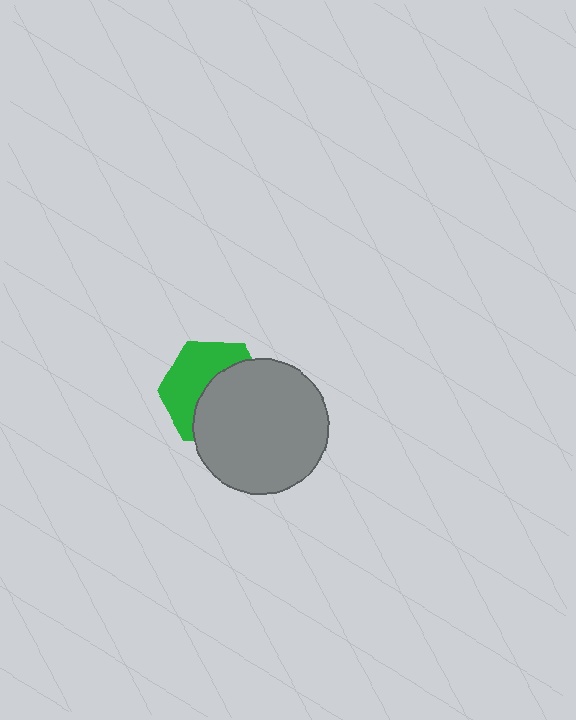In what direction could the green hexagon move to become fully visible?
The green hexagon could move toward the upper-left. That would shift it out from behind the gray circle entirely.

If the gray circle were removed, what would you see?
You would see the complete green hexagon.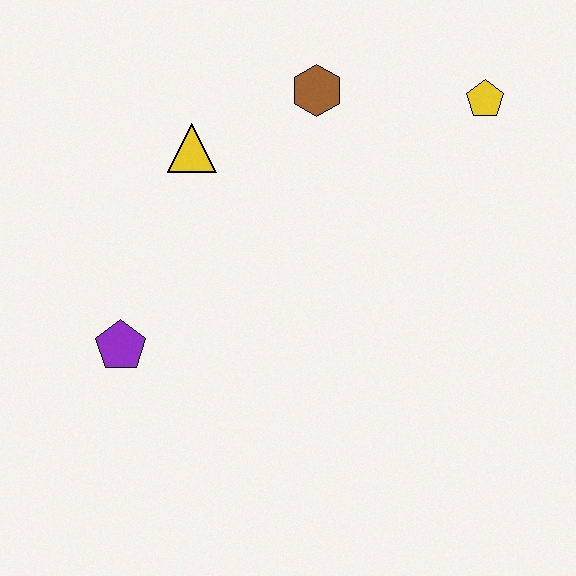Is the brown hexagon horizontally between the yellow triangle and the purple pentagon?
No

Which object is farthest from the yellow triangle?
The yellow pentagon is farthest from the yellow triangle.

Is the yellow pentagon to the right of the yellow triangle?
Yes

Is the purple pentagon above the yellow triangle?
No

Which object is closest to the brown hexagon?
The yellow triangle is closest to the brown hexagon.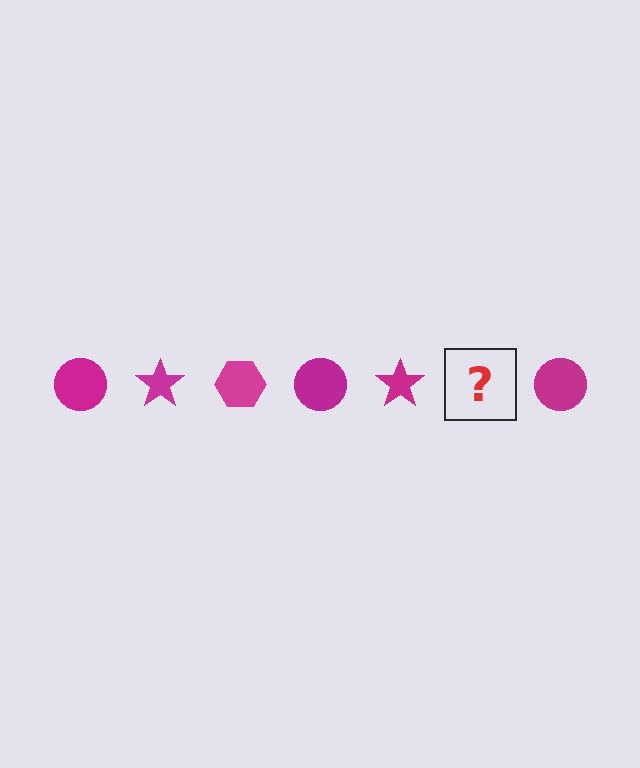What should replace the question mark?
The question mark should be replaced with a magenta hexagon.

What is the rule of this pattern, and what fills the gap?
The rule is that the pattern cycles through circle, star, hexagon shapes in magenta. The gap should be filled with a magenta hexagon.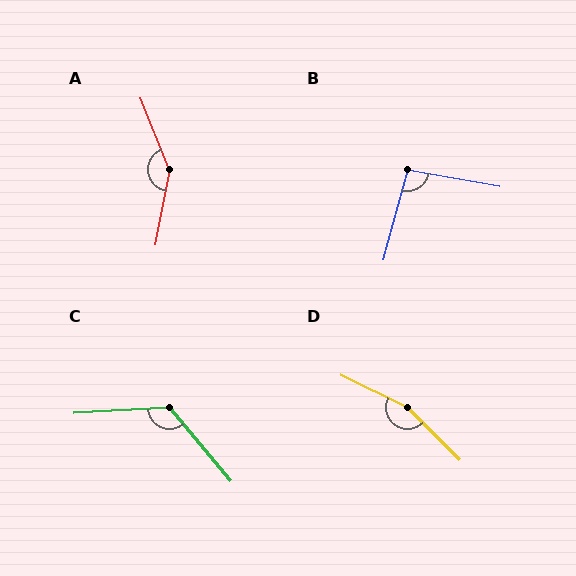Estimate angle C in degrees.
Approximately 127 degrees.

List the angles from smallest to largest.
B (95°), C (127°), A (148°), D (162°).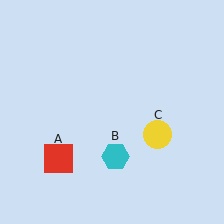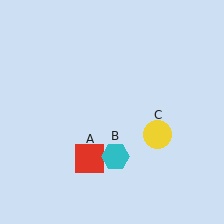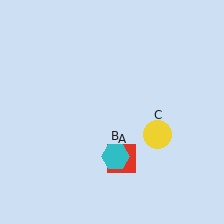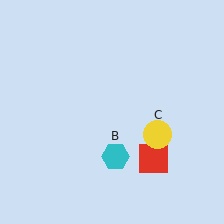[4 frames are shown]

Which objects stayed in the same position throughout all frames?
Cyan hexagon (object B) and yellow circle (object C) remained stationary.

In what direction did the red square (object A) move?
The red square (object A) moved right.